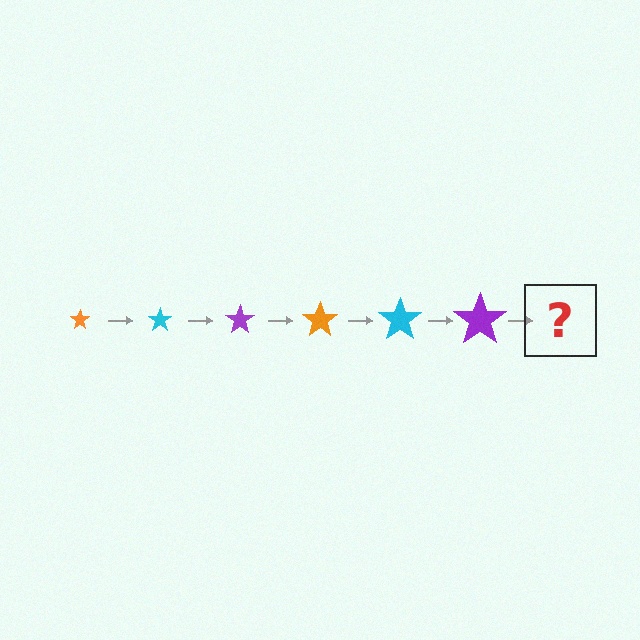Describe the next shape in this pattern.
It should be an orange star, larger than the previous one.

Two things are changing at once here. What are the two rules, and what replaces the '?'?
The two rules are that the star grows larger each step and the color cycles through orange, cyan, and purple. The '?' should be an orange star, larger than the previous one.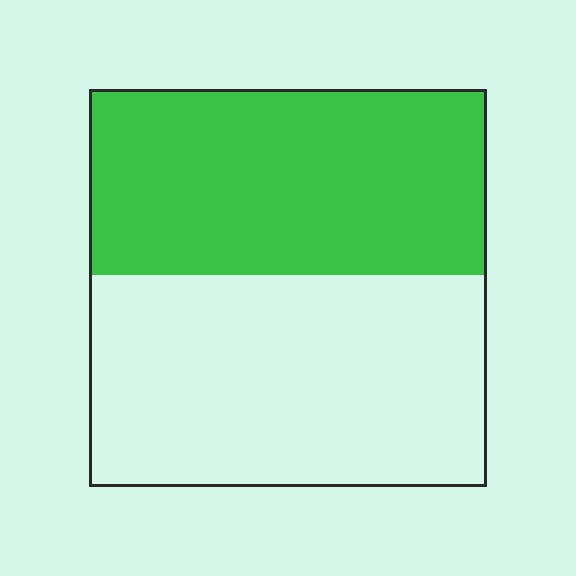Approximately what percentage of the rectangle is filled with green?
Approximately 45%.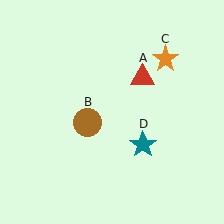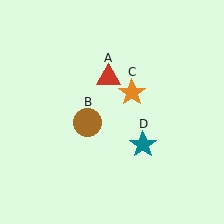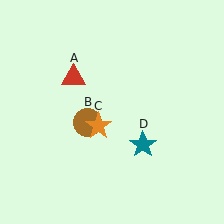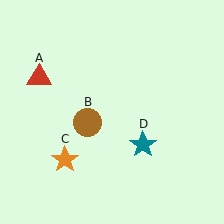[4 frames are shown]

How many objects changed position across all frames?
2 objects changed position: red triangle (object A), orange star (object C).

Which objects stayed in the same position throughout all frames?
Brown circle (object B) and teal star (object D) remained stationary.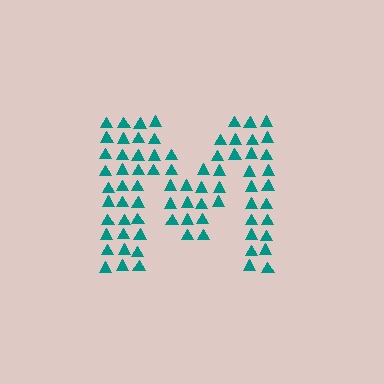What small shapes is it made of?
It is made of small triangles.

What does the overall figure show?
The overall figure shows the letter M.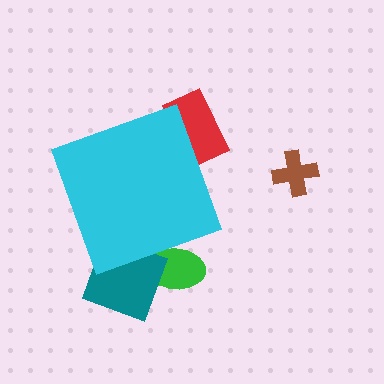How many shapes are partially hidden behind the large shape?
3 shapes are partially hidden.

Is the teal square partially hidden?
Yes, the teal square is partially hidden behind the cyan diamond.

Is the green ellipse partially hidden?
Yes, the green ellipse is partially hidden behind the cyan diamond.